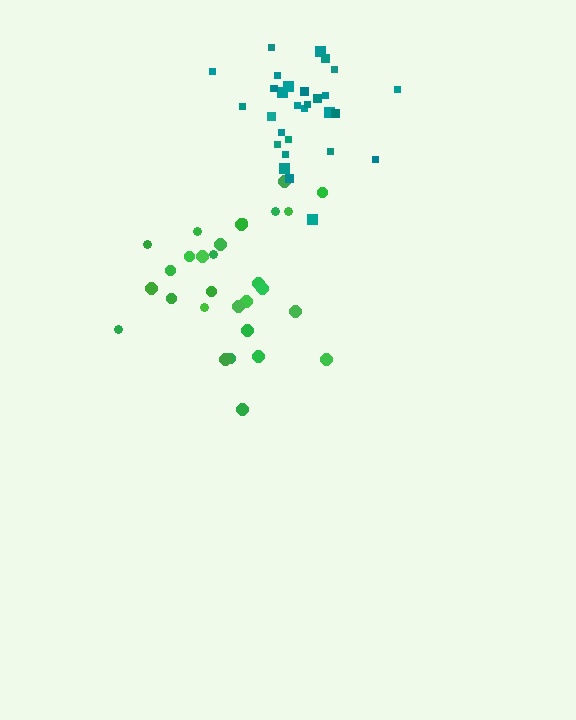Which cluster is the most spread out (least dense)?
Green.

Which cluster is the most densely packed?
Teal.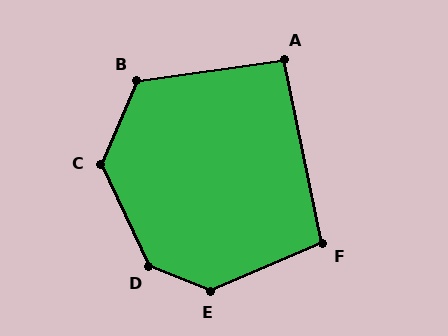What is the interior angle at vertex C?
Approximately 131 degrees (obtuse).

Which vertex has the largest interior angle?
D, at approximately 137 degrees.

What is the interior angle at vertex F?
Approximately 101 degrees (obtuse).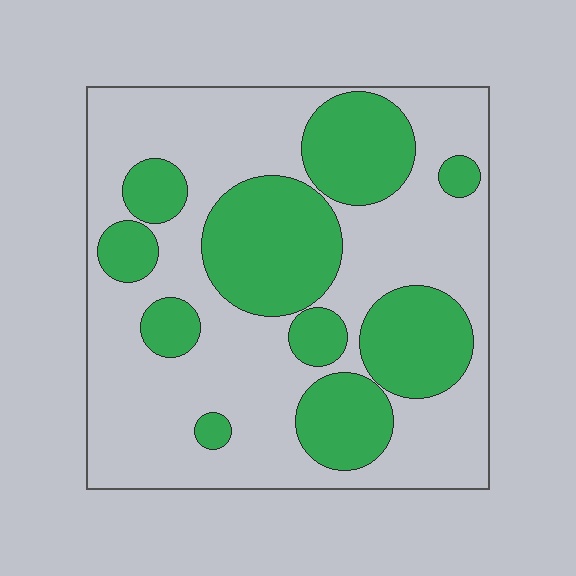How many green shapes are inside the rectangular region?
10.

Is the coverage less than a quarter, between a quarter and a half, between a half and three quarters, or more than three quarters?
Between a quarter and a half.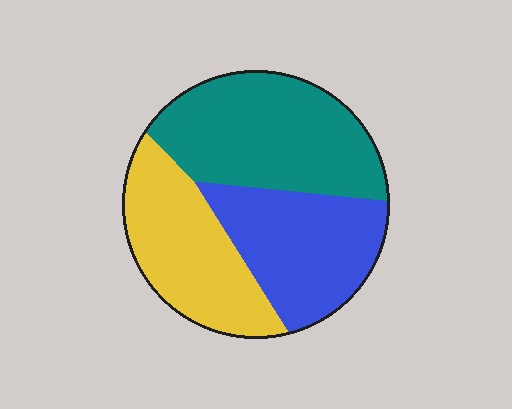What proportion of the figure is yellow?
Yellow covers 30% of the figure.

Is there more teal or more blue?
Teal.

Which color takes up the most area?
Teal, at roughly 40%.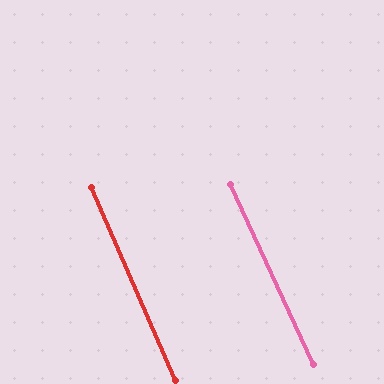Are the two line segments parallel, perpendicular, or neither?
Parallel — their directions differ by only 1.1°.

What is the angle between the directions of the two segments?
Approximately 1 degree.